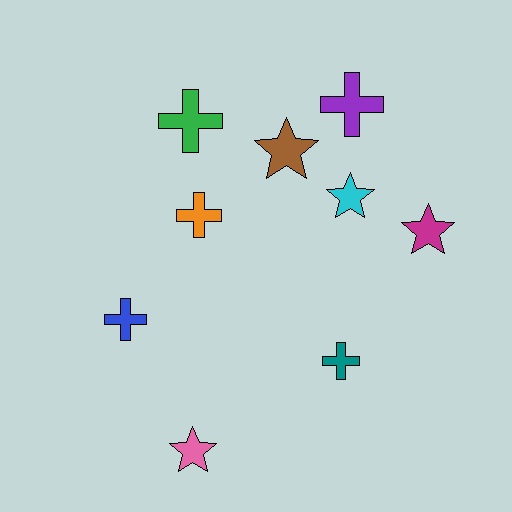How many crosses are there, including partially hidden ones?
There are 5 crosses.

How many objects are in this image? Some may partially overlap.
There are 9 objects.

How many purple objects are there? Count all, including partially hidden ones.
There is 1 purple object.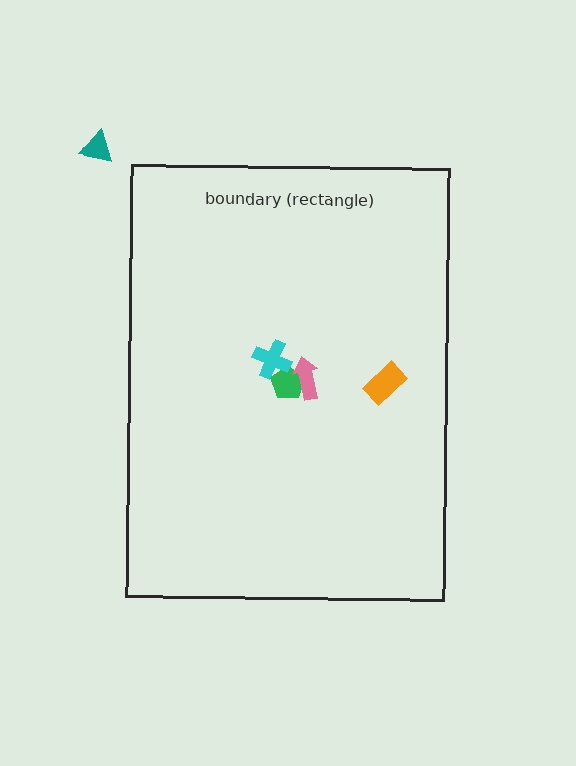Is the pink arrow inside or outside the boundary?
Inside.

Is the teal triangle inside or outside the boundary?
Outside.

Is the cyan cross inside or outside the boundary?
Inside.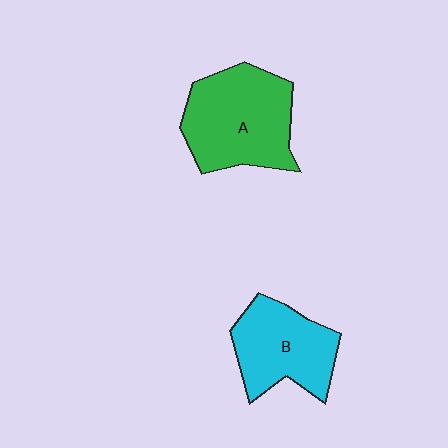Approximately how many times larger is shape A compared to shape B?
Approximately 1.3 times.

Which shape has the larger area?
Shape A (green).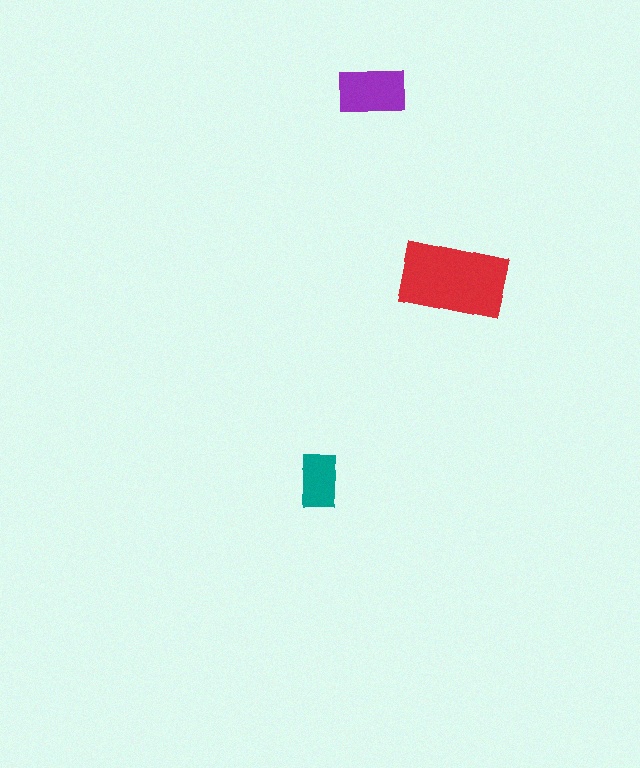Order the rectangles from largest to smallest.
the red one, the purple one, the teal one.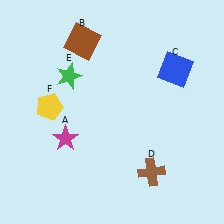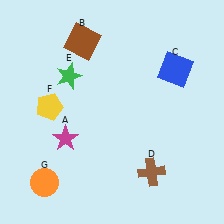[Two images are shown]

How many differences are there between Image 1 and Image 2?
There is 1 difference between the two images.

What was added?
An orange circle (G) was added in Image 2.